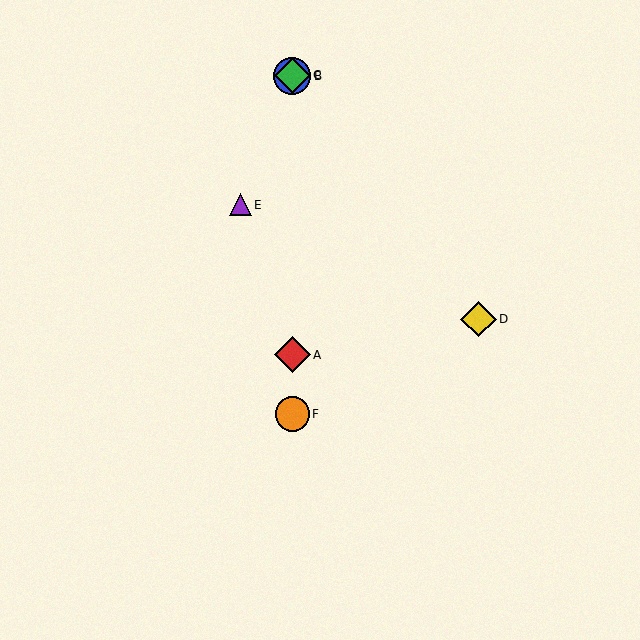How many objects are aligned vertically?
4 objects (A, B, C, F) are aligned vertically.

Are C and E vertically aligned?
No, C is at x≈292 and E is at x≈240.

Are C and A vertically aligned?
Yes, both are at x≈292.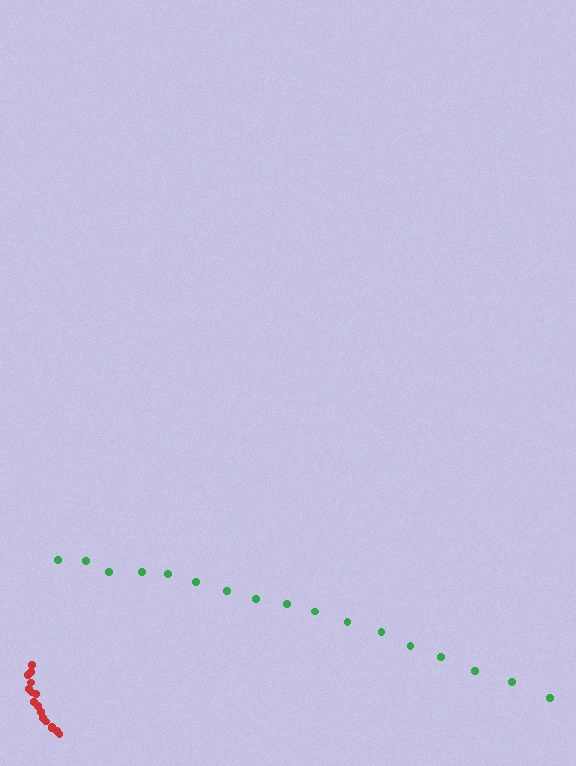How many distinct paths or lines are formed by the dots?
There are 2 distinct paths.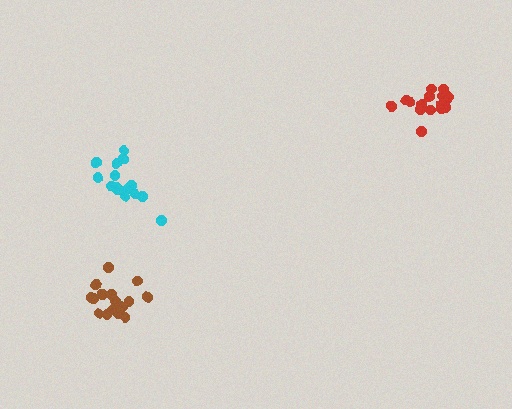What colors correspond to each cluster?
The clusters are colored: brown, red, cyan.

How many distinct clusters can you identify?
There are 3 distinct clusters.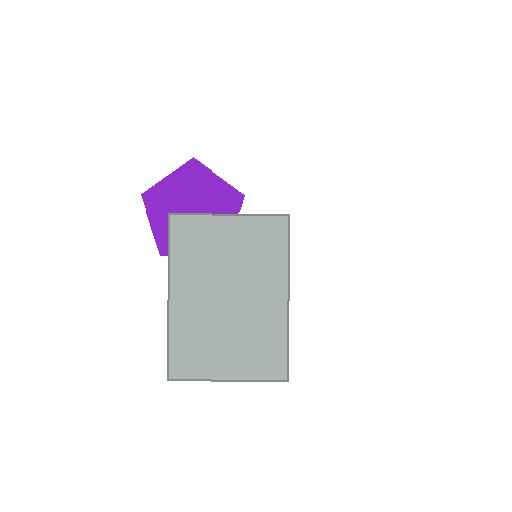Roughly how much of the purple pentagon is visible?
About half of it is visible (roughly 61%).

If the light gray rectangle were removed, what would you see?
You would see the complete purple pentagon.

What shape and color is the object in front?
The object in front is a light gray rectangle.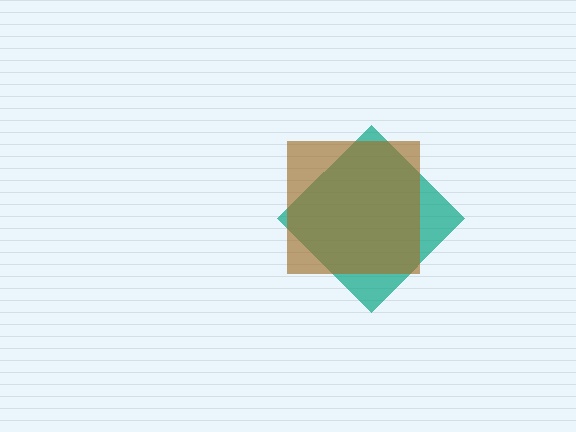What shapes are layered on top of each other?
The layered shapes are: a teal diamond, a brown square.